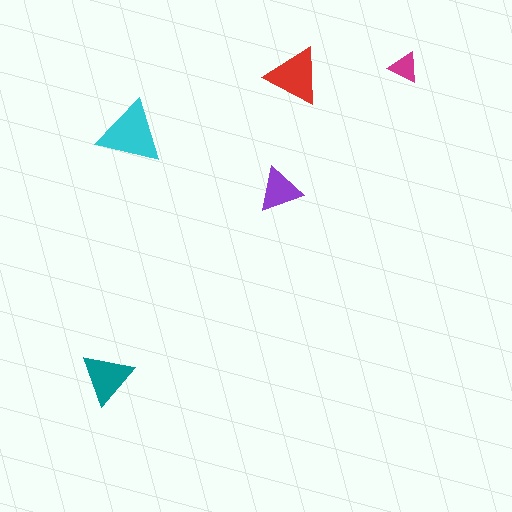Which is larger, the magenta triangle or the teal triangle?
The teal one.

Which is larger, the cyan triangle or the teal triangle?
The cyan one.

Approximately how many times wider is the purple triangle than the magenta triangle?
About 1.5 times wider.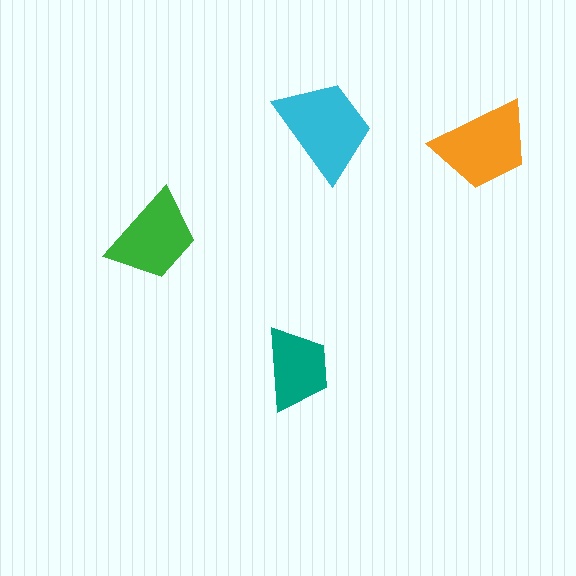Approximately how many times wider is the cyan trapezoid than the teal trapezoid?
About 1.5 times wider.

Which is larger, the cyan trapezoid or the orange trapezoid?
The cyan one.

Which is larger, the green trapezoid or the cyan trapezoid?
The cyan one.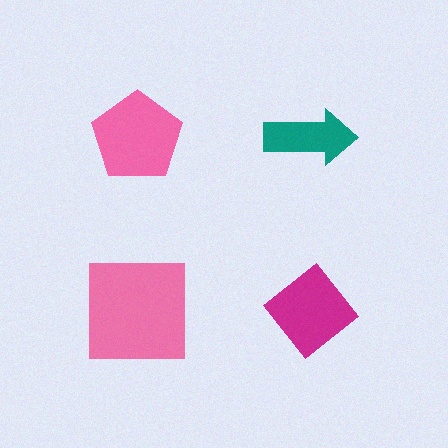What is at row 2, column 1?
A pink square.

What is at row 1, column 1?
A pink pentagon.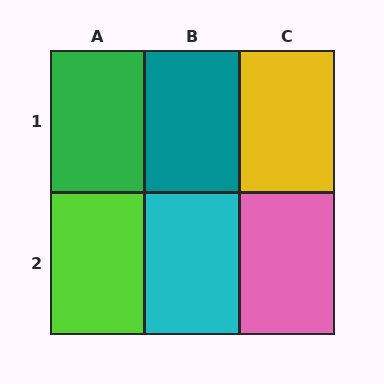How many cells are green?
1 cell is green.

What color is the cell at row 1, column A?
Green.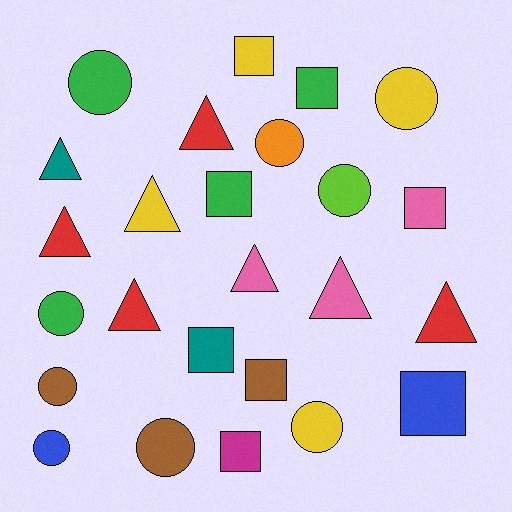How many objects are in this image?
There are 25 objects.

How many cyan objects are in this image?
There are no cyan objects.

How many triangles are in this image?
There are 8 triangles.